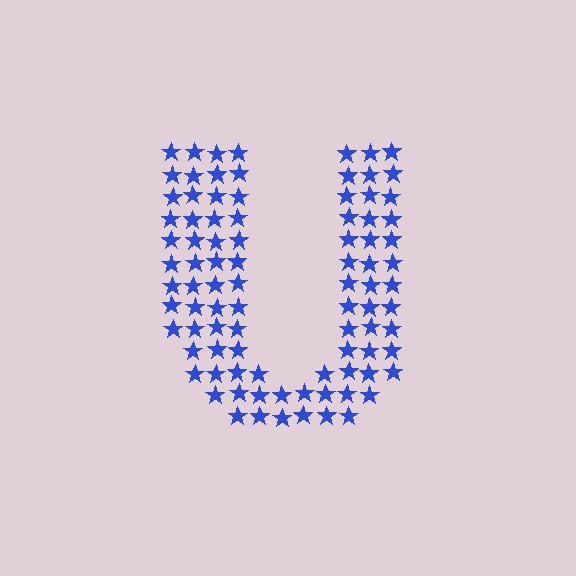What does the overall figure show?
The overall figure shows the letter U.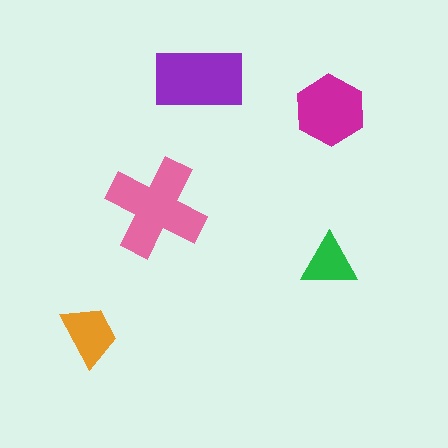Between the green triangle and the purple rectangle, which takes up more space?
The purple rectangle.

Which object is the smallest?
The green triangle.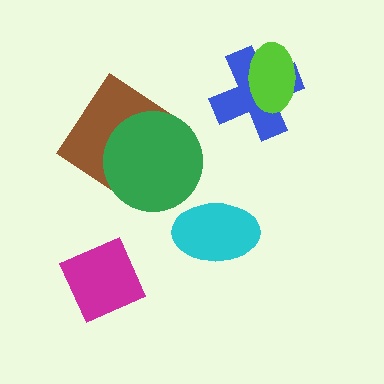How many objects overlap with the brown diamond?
1 object overlaps with the brown diamond.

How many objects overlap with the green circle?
1 object overlaps with the green circle.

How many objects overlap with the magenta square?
0 objects overlap with the magenta square.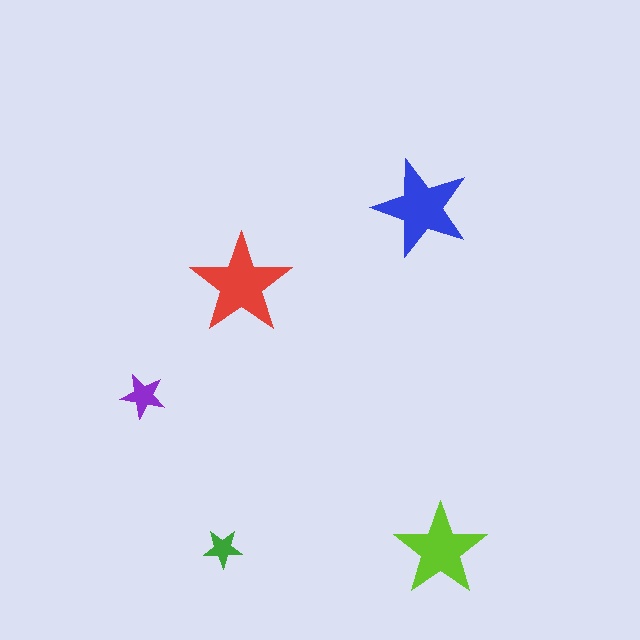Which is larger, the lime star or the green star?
The lime one.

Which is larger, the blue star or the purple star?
The blue one.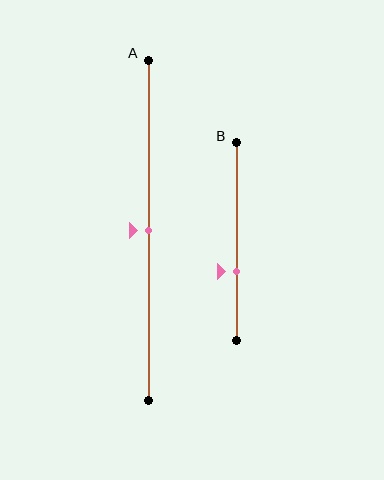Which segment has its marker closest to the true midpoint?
Segment A has its marker closest to the true midpoint.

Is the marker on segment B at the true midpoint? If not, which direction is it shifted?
No, the marker on segment B is shifted downward by about 15% of the segment length.